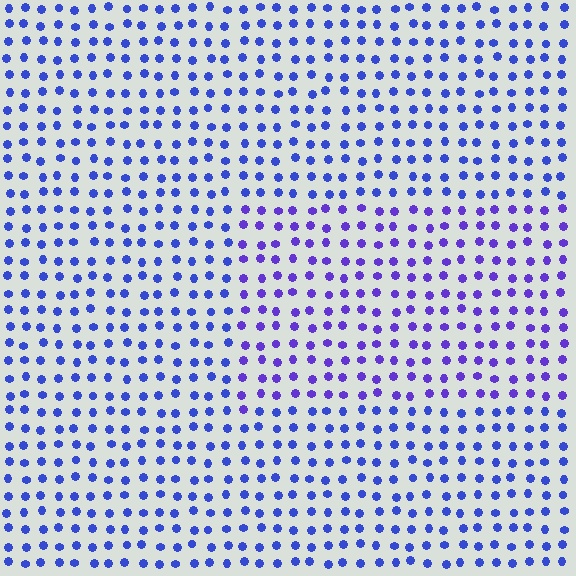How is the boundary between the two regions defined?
The boundary is defined purely by a slight shift in hue (about 26 degrees). Spacing, size, and orientation are identical on both sides.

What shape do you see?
I see a rectangle.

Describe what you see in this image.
The image is filled with small blue elements in a uniform arrangement. A rectangle-shaped region is visible where the elements are tinted to a slightly different hue, forming a subtle color boundary.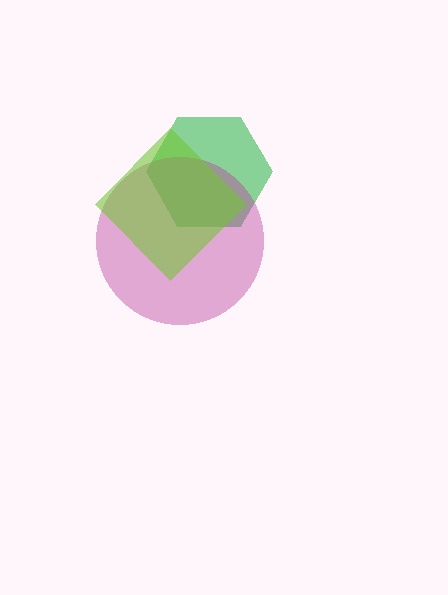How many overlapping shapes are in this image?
There are 3 overlapping shapes in the image.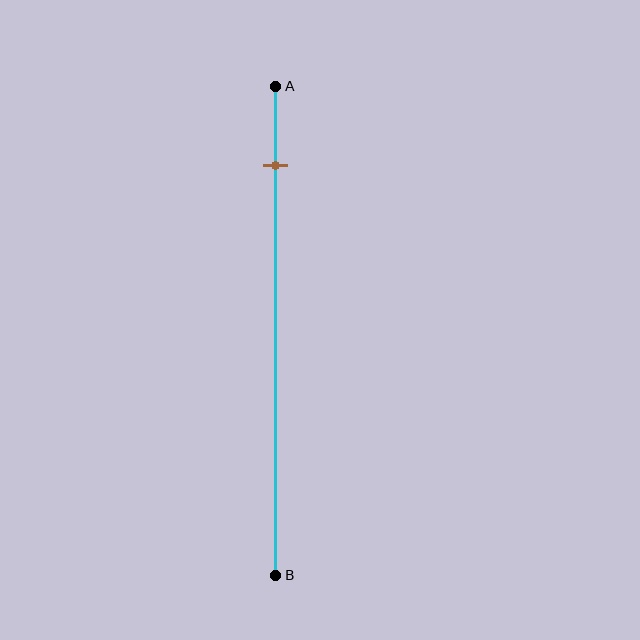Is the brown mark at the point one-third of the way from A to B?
No, the mark is at about 15% from A, not at the 33% one-third point.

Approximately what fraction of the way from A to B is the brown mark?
The brown mark is approximately 15% of the way from A to B.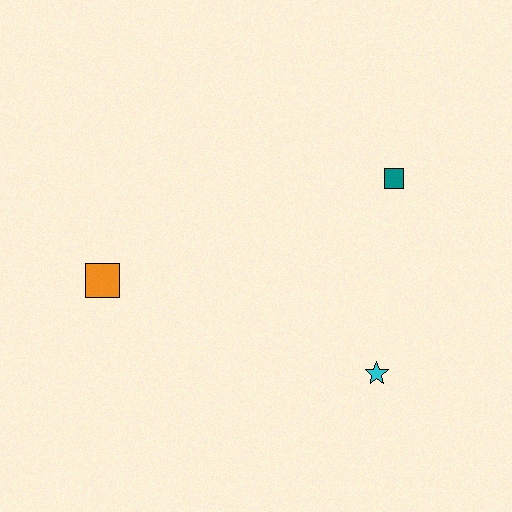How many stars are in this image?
There is 1 star.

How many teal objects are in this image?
There is 1 teal object.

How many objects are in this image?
There are 3 objects.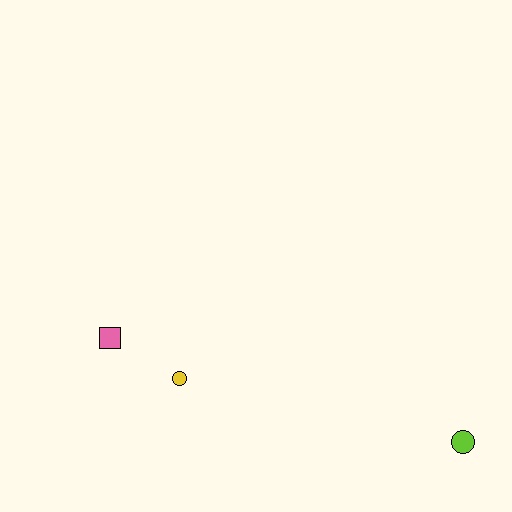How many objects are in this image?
There are 3 objects.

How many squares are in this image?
There is 1 square.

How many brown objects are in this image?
There are no brown objects.